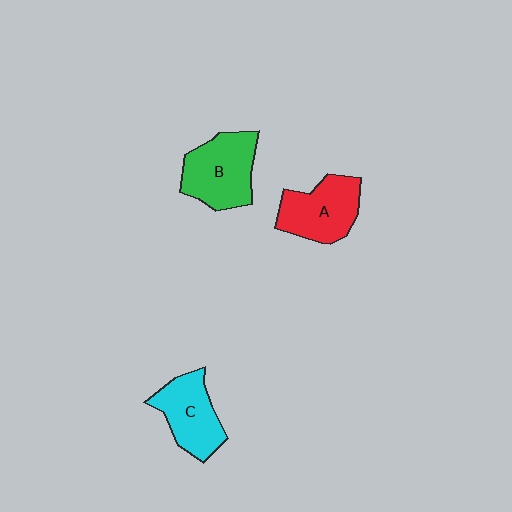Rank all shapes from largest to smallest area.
From largest to smallest: B (green), A (red), C (cyan).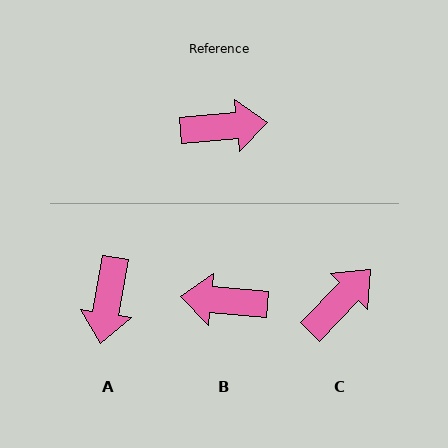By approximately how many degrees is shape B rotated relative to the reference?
Approximately 169 degrees counter-clockwise.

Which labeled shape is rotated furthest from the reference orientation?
B, about 169 degrees away.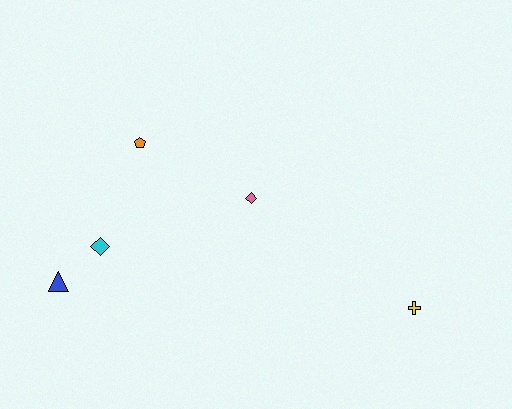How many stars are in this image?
There are no stars.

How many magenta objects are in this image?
There are no magenta objects.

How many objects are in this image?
There are 5 objects.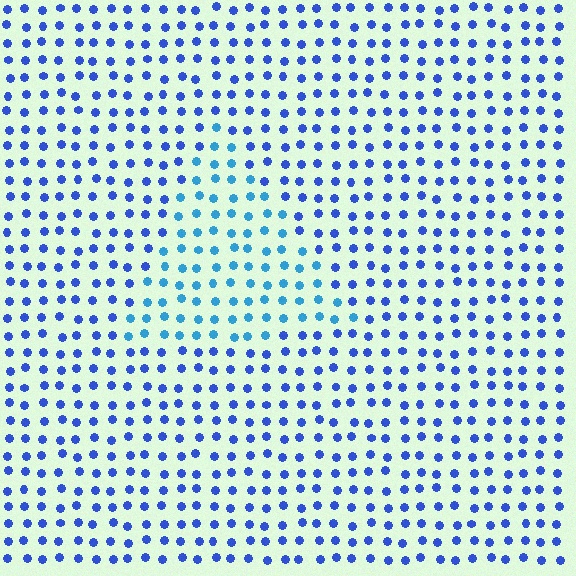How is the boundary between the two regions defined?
The boundary is defined purely by a slight shift in hue (about 29 degrees). Spacing, size, and orientation are identical on both sides.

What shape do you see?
I see a triangle.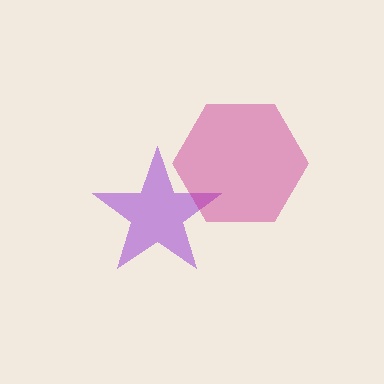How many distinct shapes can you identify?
There are 2 distinct shapes: a purple star, a magenta hexagon.